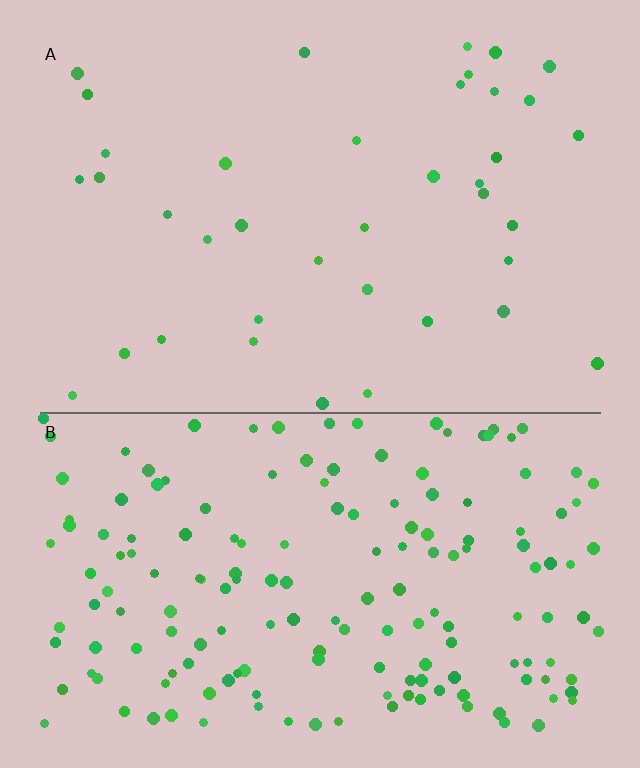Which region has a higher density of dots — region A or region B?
B (the bottom).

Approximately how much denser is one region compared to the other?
Approximately 4.5× — region B over region A.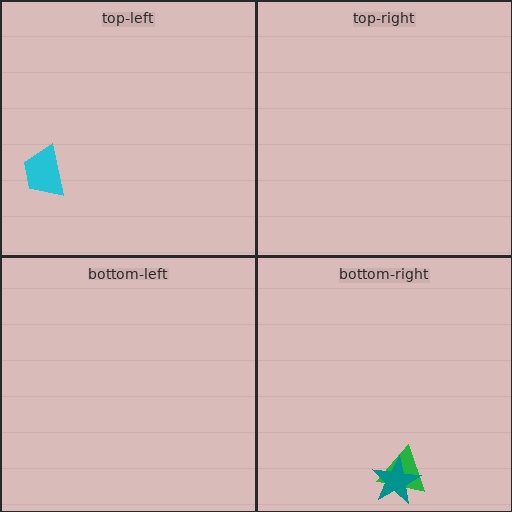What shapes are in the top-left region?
The cyan trapezoid.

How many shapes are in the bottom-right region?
2.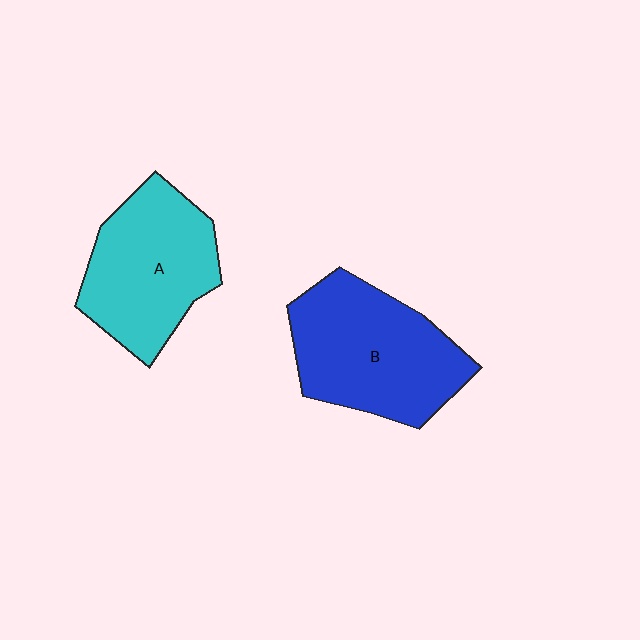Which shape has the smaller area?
Shape A (cyan).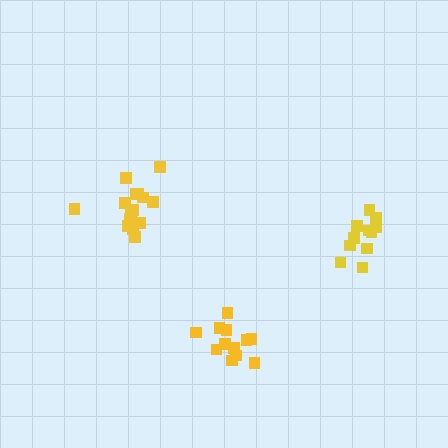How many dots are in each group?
Group 1: 12 dots, Group 2: 16 dots, Group 3: 11 dots (39 total).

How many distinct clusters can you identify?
There are 3 distinct clusters.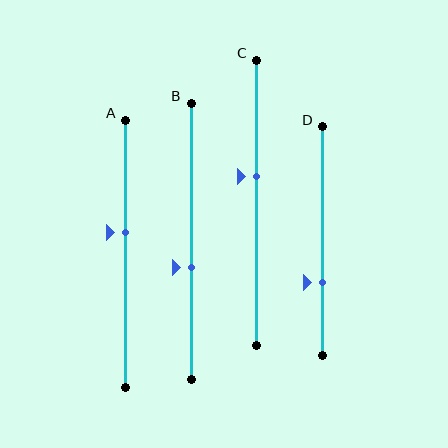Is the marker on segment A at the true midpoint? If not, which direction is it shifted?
No, the marker on segment A is shifted upward by about 8% of the segment length.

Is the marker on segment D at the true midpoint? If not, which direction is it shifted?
No, the marker on segment D is shifted downward by about 18% of the segment length.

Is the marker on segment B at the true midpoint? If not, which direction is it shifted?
No, the marker on segment B is shifted downward by about 9% of the segment length.